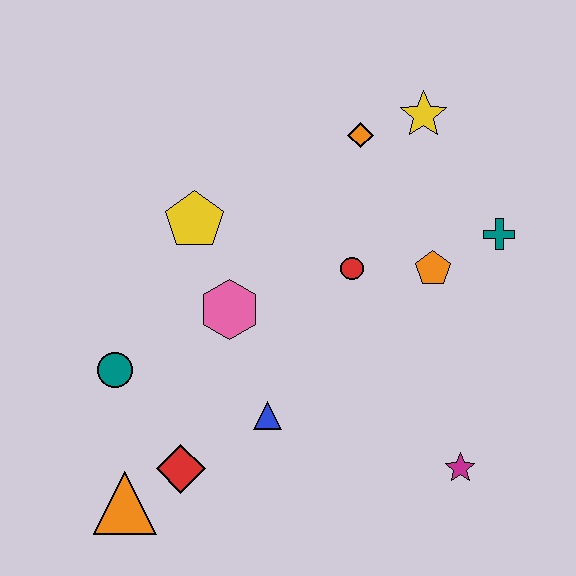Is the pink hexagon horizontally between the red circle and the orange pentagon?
No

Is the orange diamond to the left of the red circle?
No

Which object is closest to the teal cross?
The orange pentagon is closest to the teal cross.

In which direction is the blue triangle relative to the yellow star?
The blue triangle is below the yellow star.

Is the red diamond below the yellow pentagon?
Yes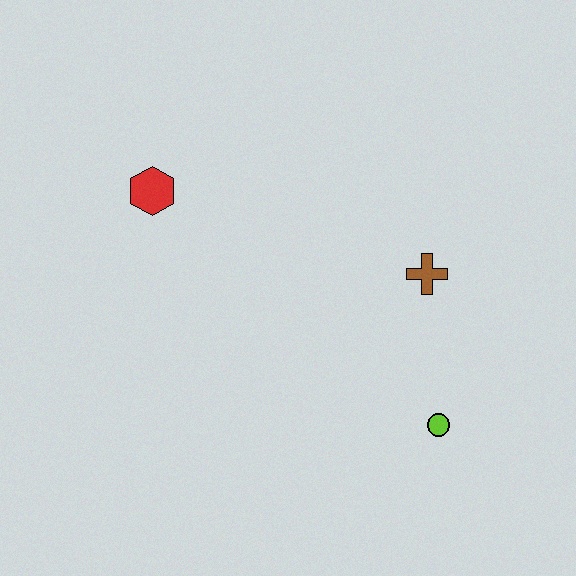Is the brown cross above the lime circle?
Yes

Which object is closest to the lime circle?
The brown cross is closest to the lime circle.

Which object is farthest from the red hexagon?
The lime circle is farthest from the red hexagon.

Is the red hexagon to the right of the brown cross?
No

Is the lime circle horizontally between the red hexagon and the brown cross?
No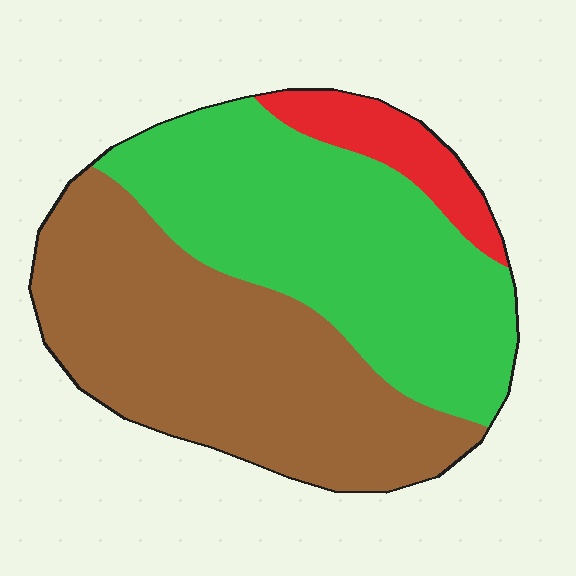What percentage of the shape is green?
Green takes up between a third and a half of the shape.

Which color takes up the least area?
Red, at roughly 10%.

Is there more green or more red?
Green.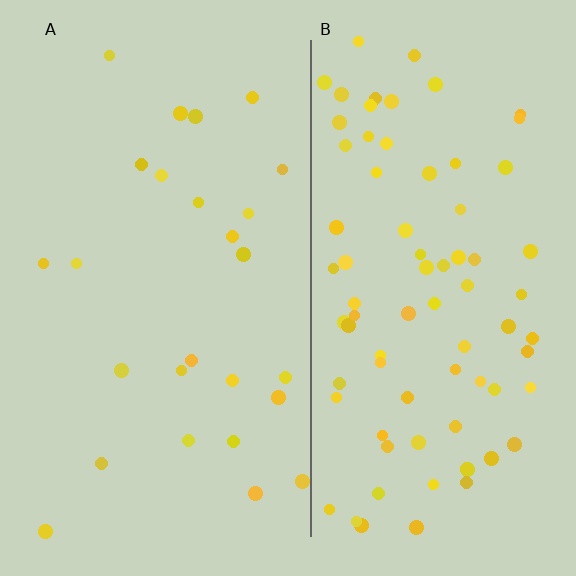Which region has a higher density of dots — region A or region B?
B (the right).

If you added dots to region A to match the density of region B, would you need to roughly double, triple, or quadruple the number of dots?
Approximately triple.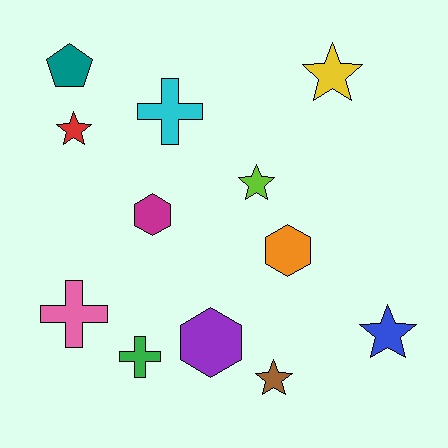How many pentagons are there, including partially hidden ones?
There is 1 pentagon.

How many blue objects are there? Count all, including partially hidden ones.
There is 1 blue object.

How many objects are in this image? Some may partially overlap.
There are 12 objects.